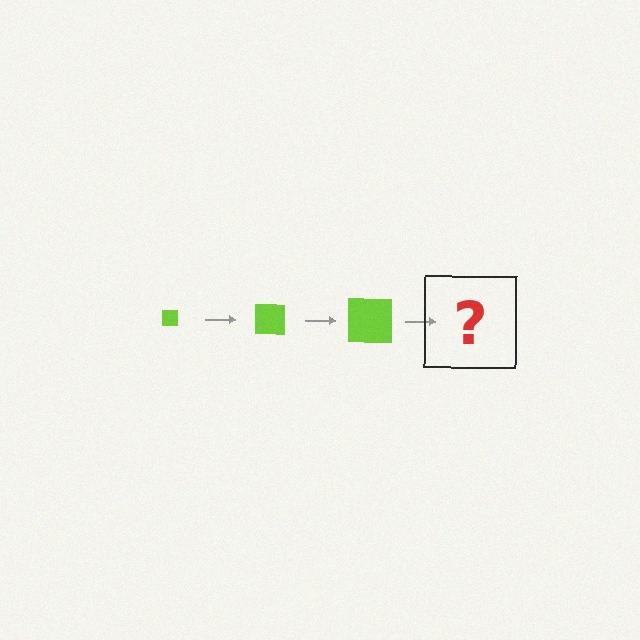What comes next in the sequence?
The next element should be a lime square, larger than the previous one.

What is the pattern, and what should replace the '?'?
The pattern is that the square gets progressively larger each step. The '?' should be a lime square, larger than the previous one.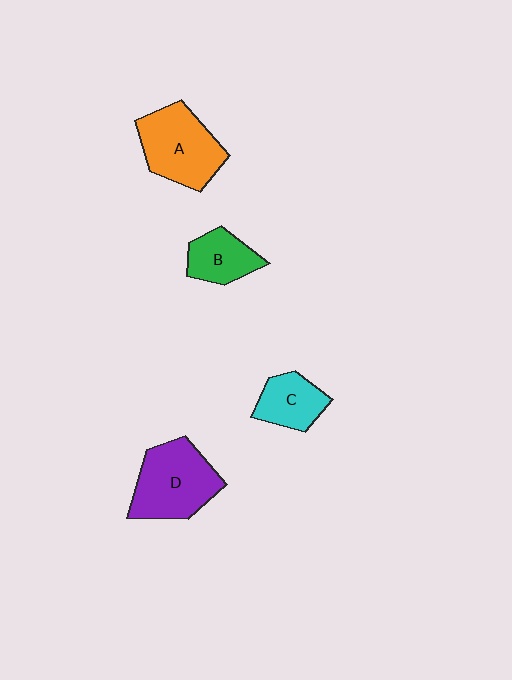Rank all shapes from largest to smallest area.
From largest to smallest: D (purple), A (orange), B (green), C (cyan).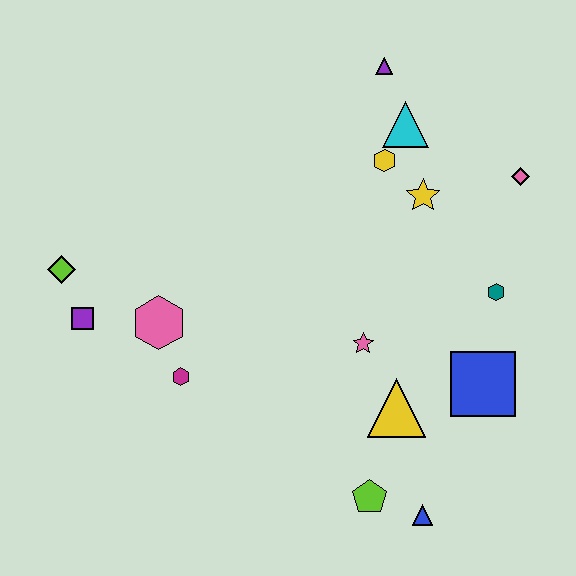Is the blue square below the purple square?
Yes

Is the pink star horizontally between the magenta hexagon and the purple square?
No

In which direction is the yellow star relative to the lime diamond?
The yellow star is to the right of the lime diamond.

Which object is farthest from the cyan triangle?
The blue triangle is farthest from the cyan triangle.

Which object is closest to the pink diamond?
The yellow star is closest to the pink diamond.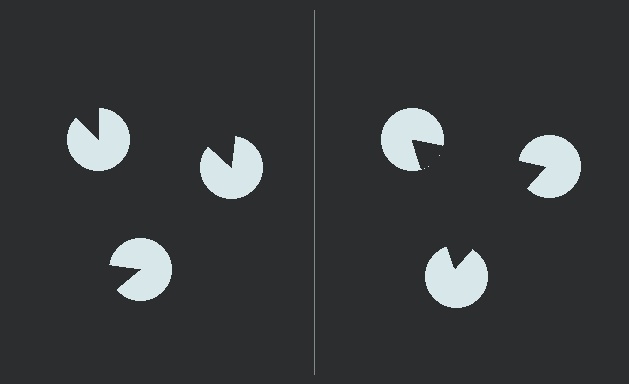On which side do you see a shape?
An illusory triangle appears on the right side. On the left side the wedge cuts are rotated, so no coherent shape forms.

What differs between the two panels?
The pac-man discs are positioned identically on both sides; only the wedge orientations differ. On the right they align to a triangle; on the left they are misaligned.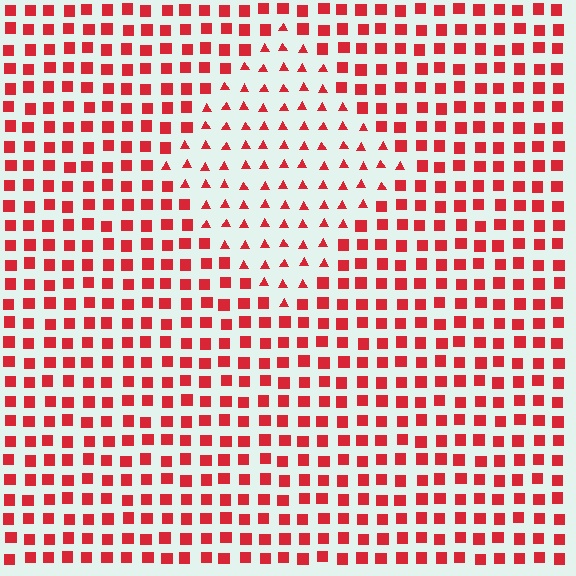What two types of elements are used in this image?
The image uses triangles inside the diamond region and squares outside it.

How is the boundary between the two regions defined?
The boundary is defined by a change in element shape: triangles inside vs. squares outside. All elements share the same color and spacing.